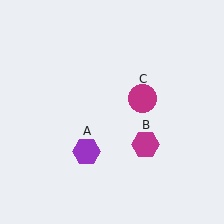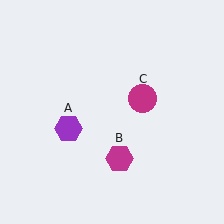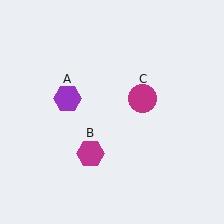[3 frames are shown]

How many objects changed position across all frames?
2 objects changed position: purple hexagon (object A), magenta hexagon (object B).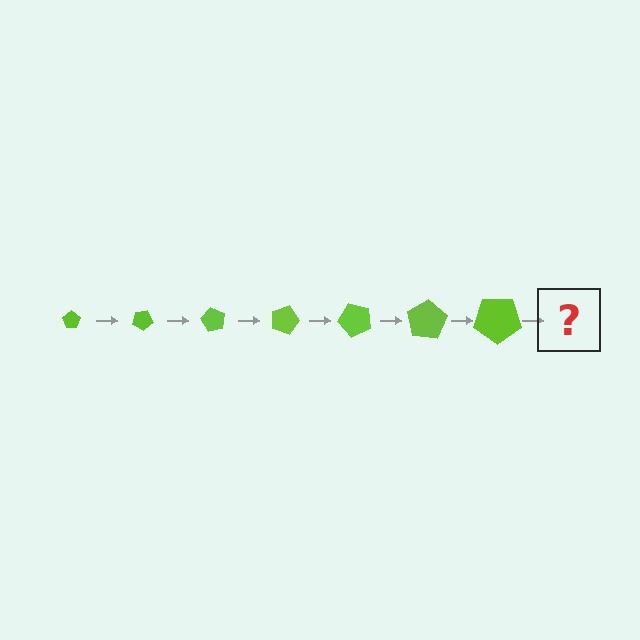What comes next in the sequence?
The next element should be a pentagon, larger than the previous one and rotated 210 degrees from the start.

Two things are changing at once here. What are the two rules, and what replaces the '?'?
The two rules are that the pentagon grows larger each step and it rotates 30 degrees each step. The '?' should be a pentagon, larger than the previous one and rotated 210 degrees from the start.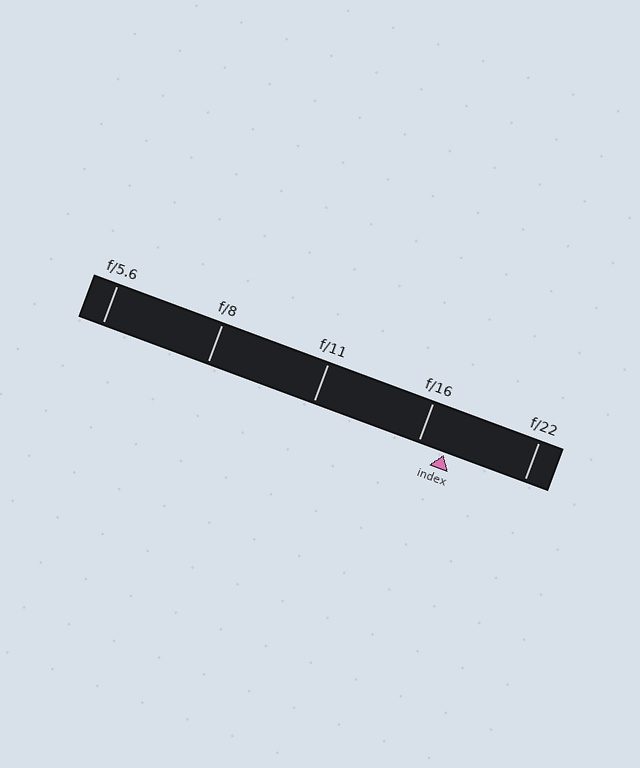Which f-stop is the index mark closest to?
The index mark is closest to f/16.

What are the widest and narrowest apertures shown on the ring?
The widest aperture shown is f/5.6 and the narrowest is f/22.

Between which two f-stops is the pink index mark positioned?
The index mark is between f/16 and f/22.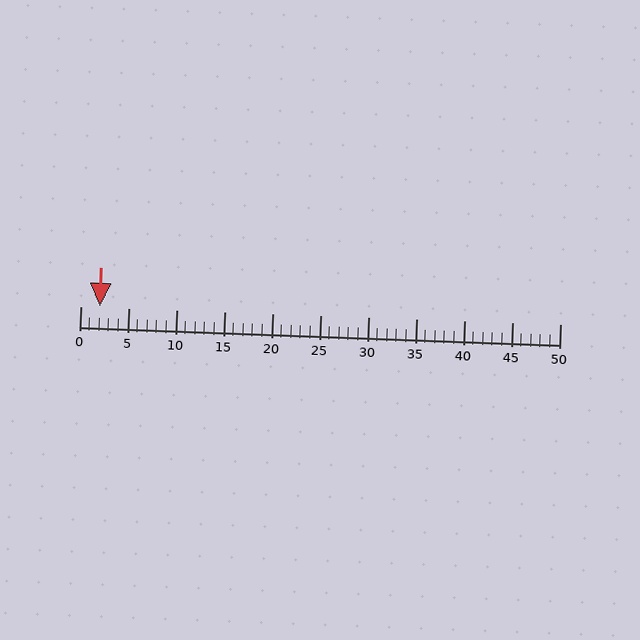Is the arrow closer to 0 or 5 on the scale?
The arrow is closer to 0.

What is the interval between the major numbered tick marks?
The major tick marks are spaced 5 units apart.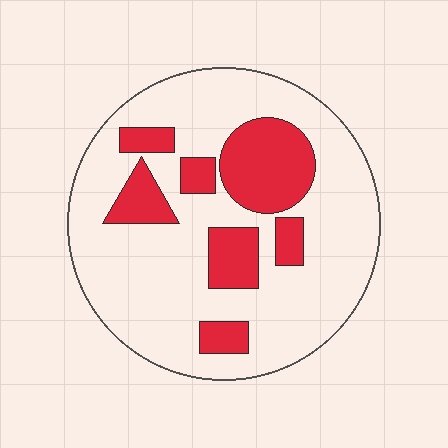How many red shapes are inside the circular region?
7.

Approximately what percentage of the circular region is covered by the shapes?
Approximately 25%.